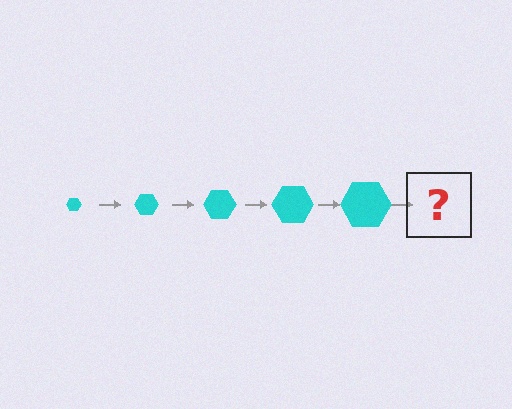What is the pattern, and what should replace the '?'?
The pattern is that the hexagon gets progressively larger each step. The '?' should be a cyan hexagon, larger than the previous one.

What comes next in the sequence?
The next element should be a cyan hexagon, larger than the previous one.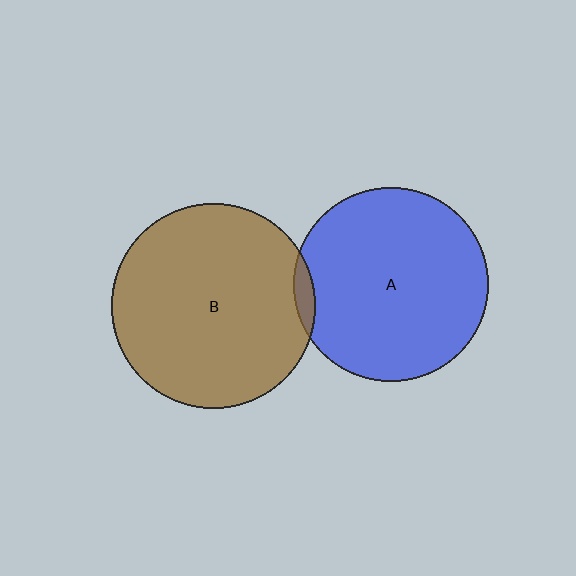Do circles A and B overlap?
Yes.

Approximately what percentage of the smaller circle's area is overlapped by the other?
Approximately 5%.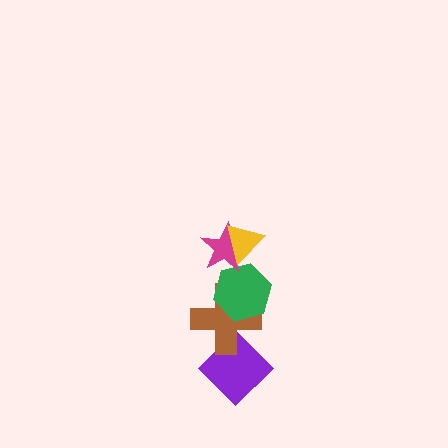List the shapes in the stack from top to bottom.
From top to bottom: the yellow triangle, the magenta star, the green hexagon, the brown cross, the purple diamond.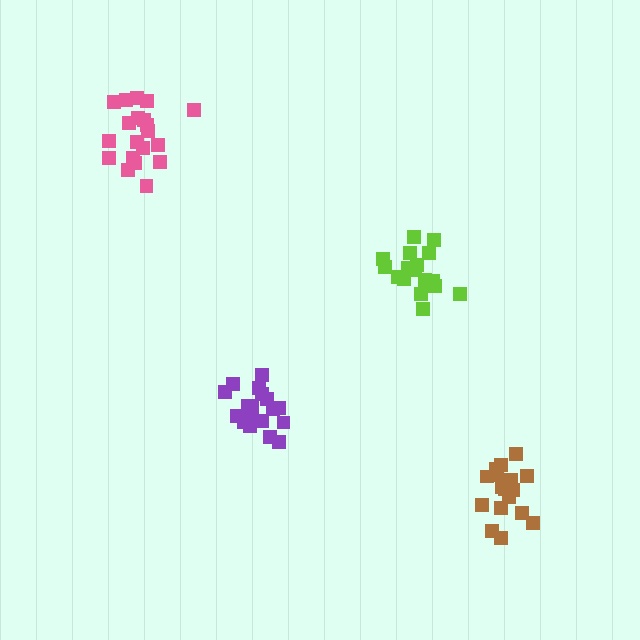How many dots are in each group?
Group 1: 20 dots, Group 2: 17 dots, Group 3: 20 dots, Group 4: 20 dots (77 total).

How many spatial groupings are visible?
There are 4 spatial groupings.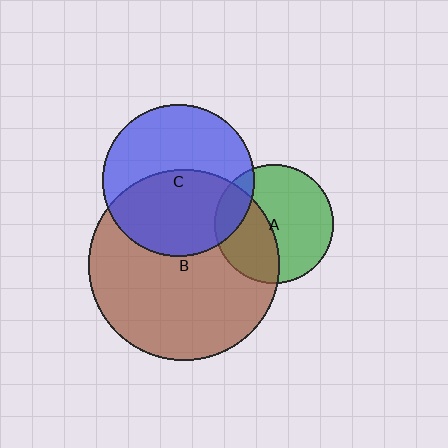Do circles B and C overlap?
Yes.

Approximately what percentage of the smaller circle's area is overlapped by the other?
Approximately 50%.